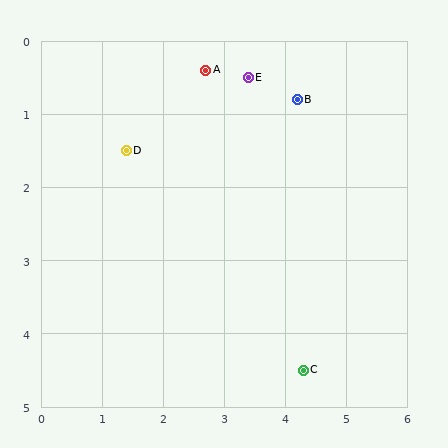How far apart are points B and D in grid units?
Points B and D are about 2.9 grid units apart.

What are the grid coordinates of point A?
Point A is at approximately (2.7, 0.4).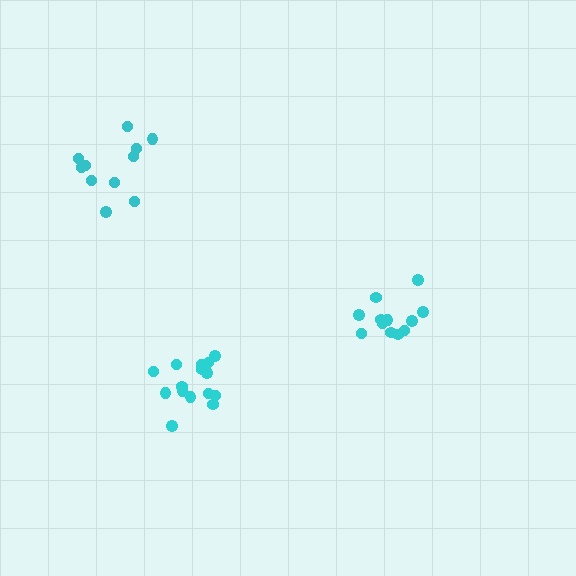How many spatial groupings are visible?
There are 3 spatial groupings.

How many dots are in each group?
Group 1: 11 dots, Group 2: 12 dots, Group 3: 15 dots (38 total).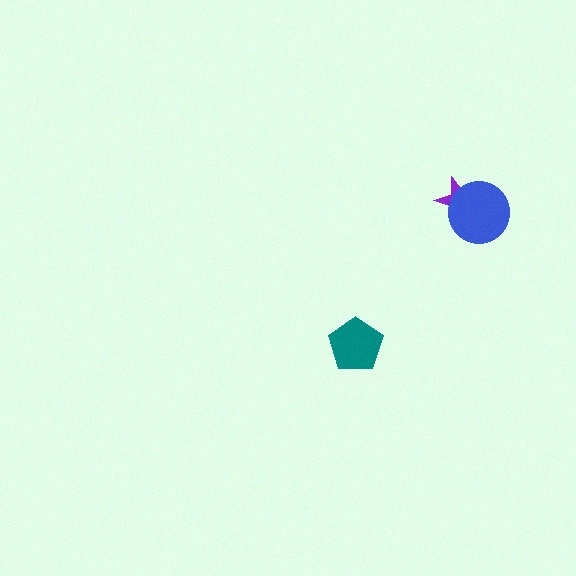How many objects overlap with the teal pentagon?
0 objects overlap with the teal pentagon.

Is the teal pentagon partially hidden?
No, no other shape covers it.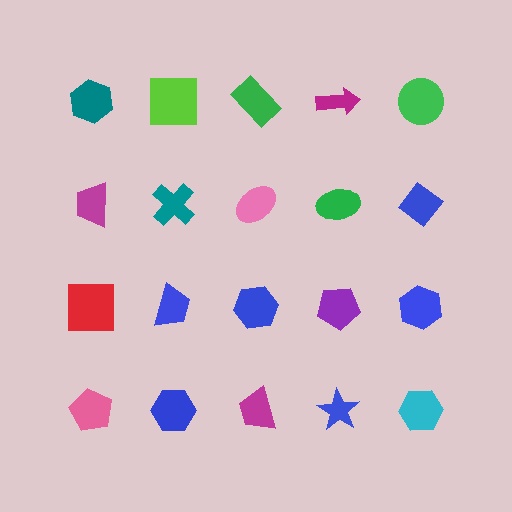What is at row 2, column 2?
A teal cross.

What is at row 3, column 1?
A red square.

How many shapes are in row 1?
5 shapes.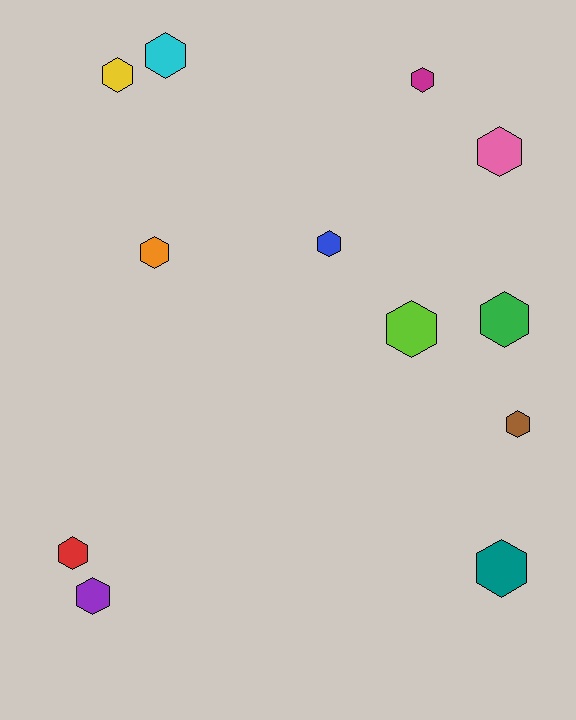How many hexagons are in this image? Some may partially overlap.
There are 12 hexagons.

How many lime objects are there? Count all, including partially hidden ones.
There is 1 lime object.